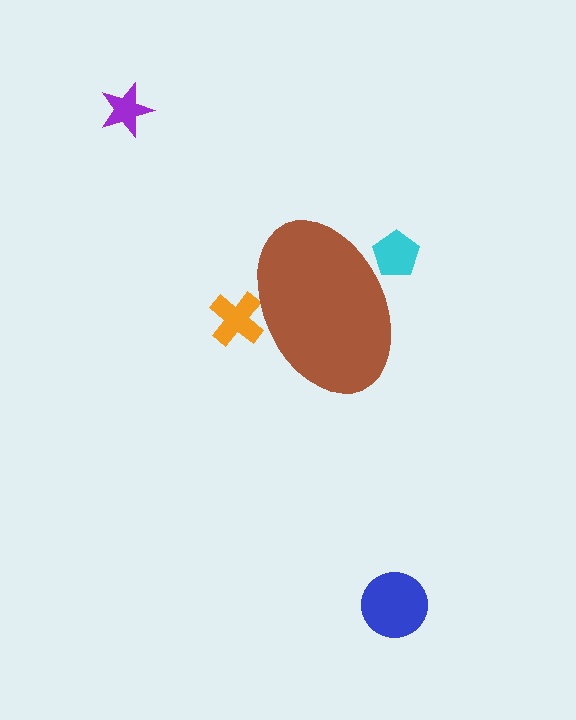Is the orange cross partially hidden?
Yes, the orange cross is partially hidden behind the brown ellipse.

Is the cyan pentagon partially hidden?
Yes, the cyan pentagon is partially hidden behind the brown ellipse.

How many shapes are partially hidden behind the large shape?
2 shapes are partially hidden.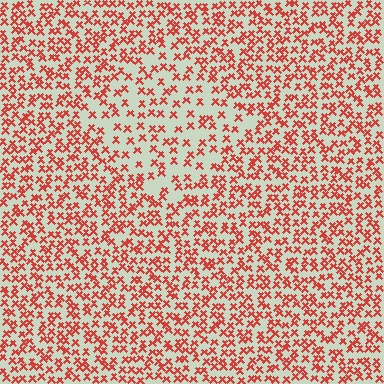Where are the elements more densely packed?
The elements are more densely packed outside the diamond boundary.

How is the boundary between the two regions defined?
The boundary is defined by a change in element density (approximately 1.8x ratio). All elements are the same color, size, and shape.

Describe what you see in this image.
The image contains small red elements arranged at two different densities. A diamond-shaped region is visible where the elements are less densely packed than the surrounding area.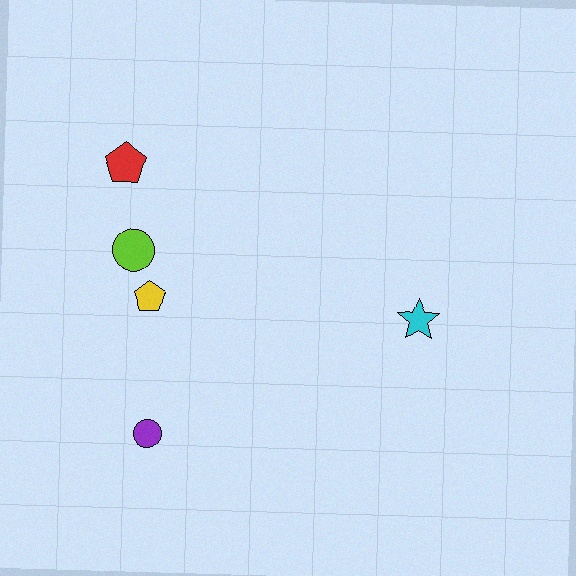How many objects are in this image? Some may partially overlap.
There are 5 objects.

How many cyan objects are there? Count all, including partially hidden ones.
There is 1 cyan object.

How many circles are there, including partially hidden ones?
There are 2 circles.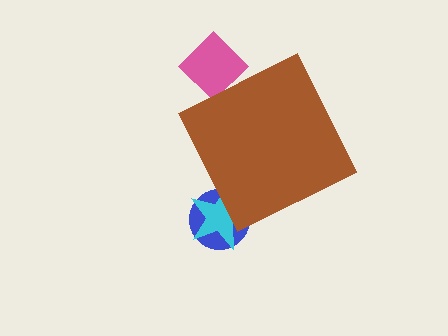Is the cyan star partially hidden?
Yes, the cyan star is partially hidden behind the brown diamond.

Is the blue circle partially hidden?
Yes, the blue circle is partially hidden behind the brown diamond.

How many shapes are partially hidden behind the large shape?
3 shapes are partially hidden.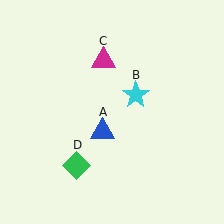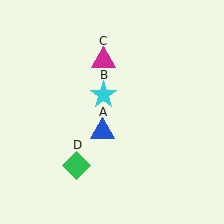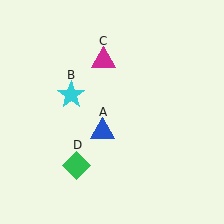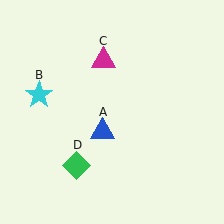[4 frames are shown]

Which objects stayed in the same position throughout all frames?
Blue triangle (object A) and magenta triangle (object C) and green diamond (object D) remained stationary.